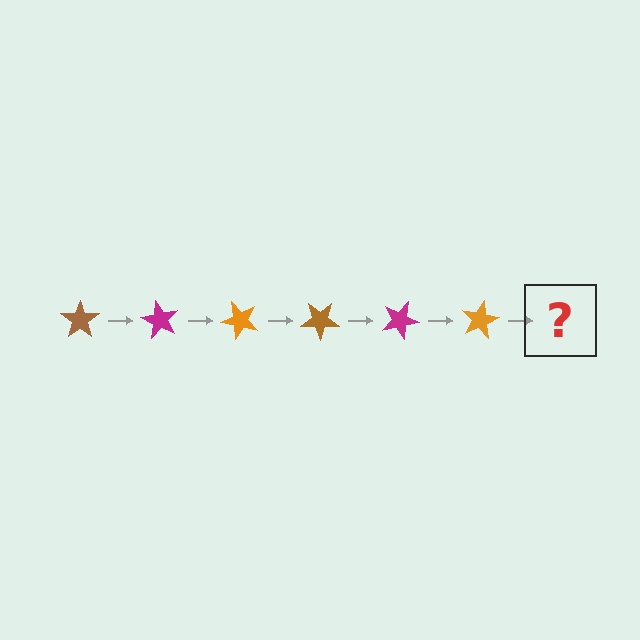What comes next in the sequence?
The next element should be a brown star, rotated 360 degrees from the start.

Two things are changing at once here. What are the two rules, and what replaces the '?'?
The two rules are that it rotates 60 degrees each step and the color cycles through brown, magenta, and orange. The '?' should be a brown star, rotated 360 degrees from the start.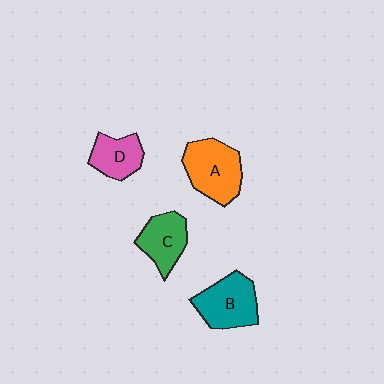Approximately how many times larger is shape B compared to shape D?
Approximately 1.4 times.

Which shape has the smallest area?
Shape D (pink).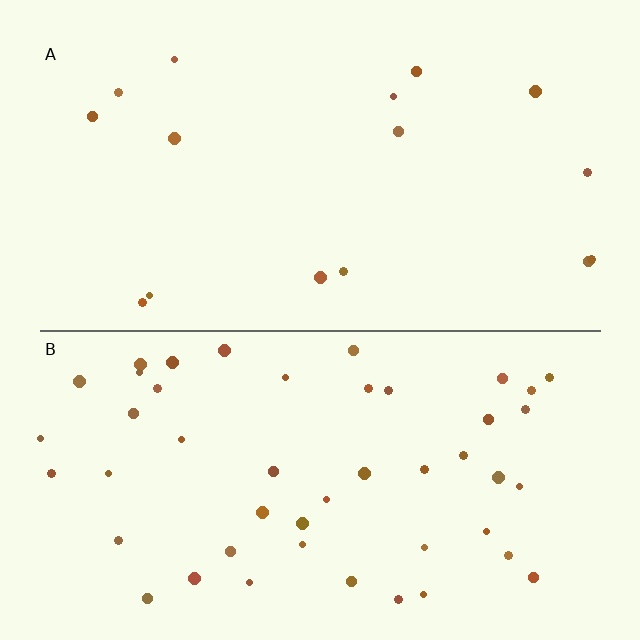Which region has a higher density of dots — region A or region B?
B (the bottom).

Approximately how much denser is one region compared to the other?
Approximately 3.0× — region B over region A.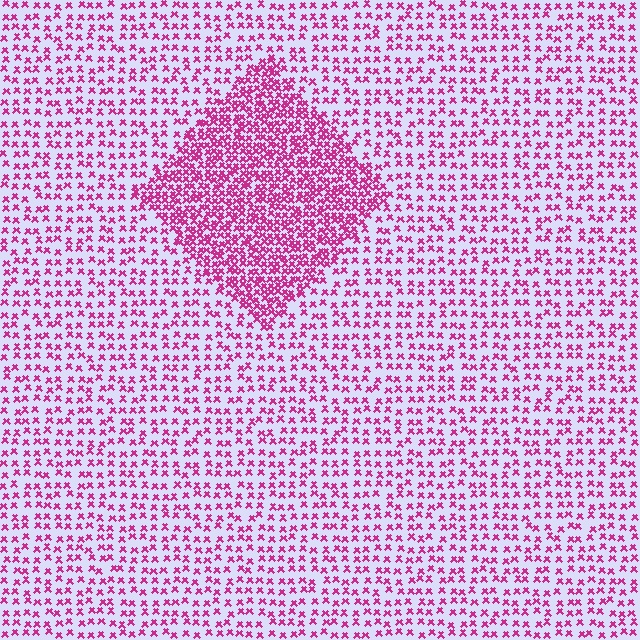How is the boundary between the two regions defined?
The boundary is defined by a change in element density (approximately 2.3x ratio). All elements are the same color, size, and shape.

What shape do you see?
I see a diamond.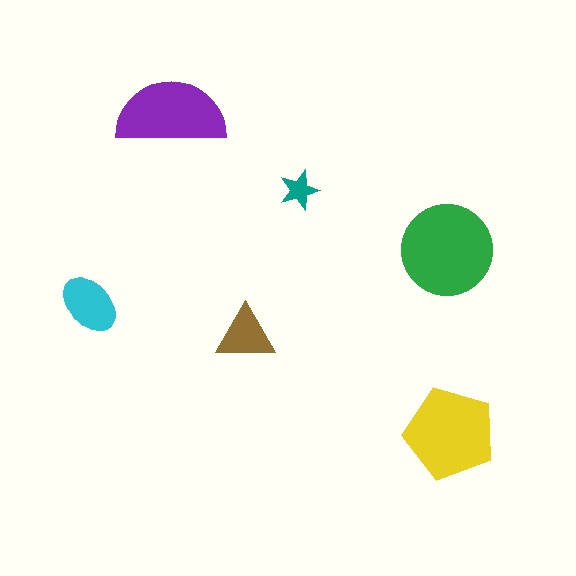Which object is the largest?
The green circle.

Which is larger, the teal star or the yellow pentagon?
The yellow pentagon.